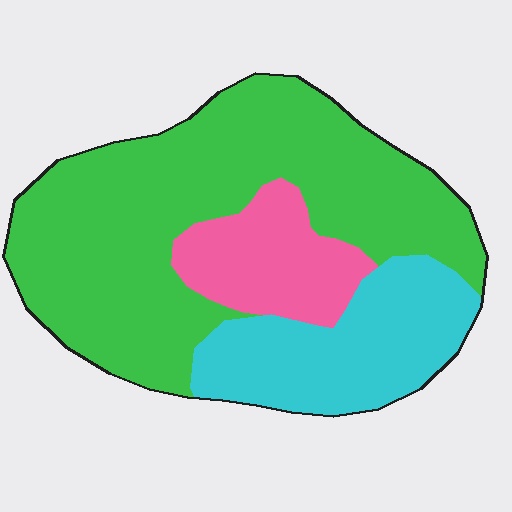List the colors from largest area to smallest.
From largest to smallest: green, cyan, pink.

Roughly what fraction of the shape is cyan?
Cyan covers roughly 25% of the shape.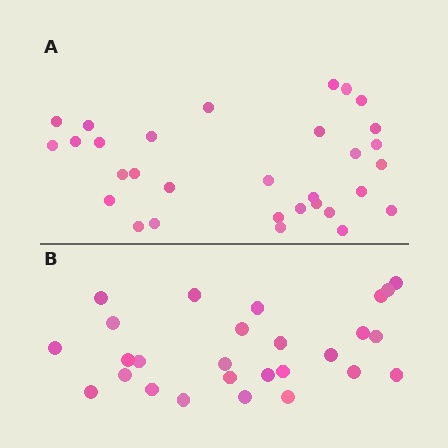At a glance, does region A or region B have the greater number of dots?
Region A (the top region) has more dots.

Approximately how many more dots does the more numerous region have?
Region A has about 4 more dots than region B.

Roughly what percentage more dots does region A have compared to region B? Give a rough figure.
About 15% more.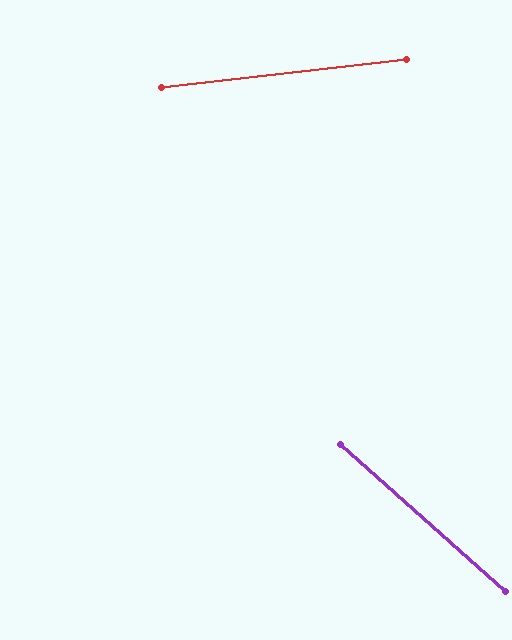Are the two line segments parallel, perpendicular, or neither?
Neither parallel nor perpendicular — they differ by about 48°.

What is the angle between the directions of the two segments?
Approximately 48 degrees.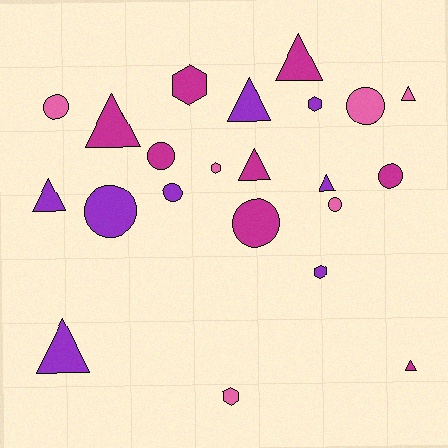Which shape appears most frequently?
Triangle, with 9 objects.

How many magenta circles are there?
There are 3 magenta circles.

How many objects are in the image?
There are 22 objects.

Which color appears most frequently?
Purple, with 8 objects.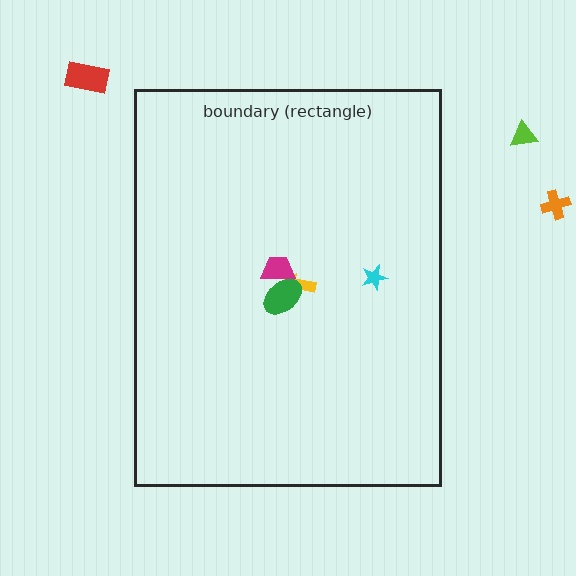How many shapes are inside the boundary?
4 inside, 3 outside.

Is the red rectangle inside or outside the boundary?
Outside.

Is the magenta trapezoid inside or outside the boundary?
Inside.